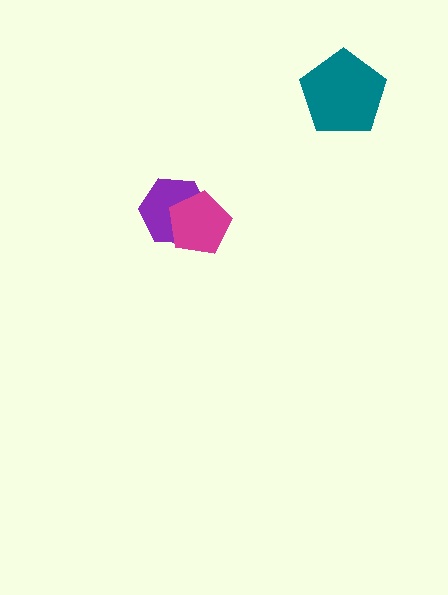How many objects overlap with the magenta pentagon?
1 object overlaps with the magenta pentagon.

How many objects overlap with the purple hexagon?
1 object overlaps with the purple hexagon.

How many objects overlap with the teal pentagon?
0 objects overlap with the teal pentagon.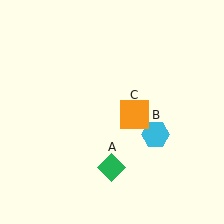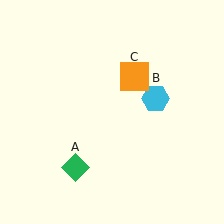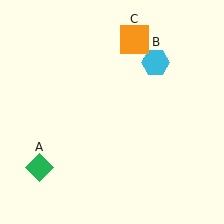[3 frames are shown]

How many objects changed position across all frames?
3 objects changed position: green diamond (object A), cyan hexagon (object B), orange square (object C).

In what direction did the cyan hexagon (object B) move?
The cyan hexagon (object B) moved up.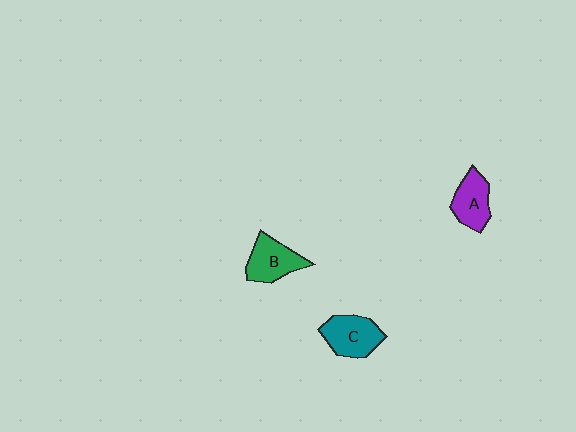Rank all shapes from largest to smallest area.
From largest to smallest: C (teal), B (green), A (purple).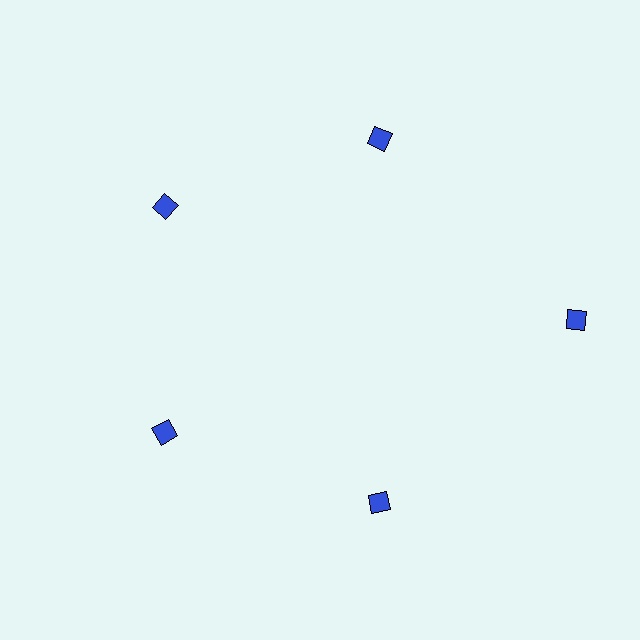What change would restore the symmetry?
The symmetry would be restored by moving it inward, back onto the ring so that all 5 diamonds sit at equal angles and equal distance from the center.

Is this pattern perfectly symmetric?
No. The 5 blue diamonds are arranged in a ring, but one element near the 3 o'clock position is pushed outward from the center, breaking the 5-fold rotational symmetry.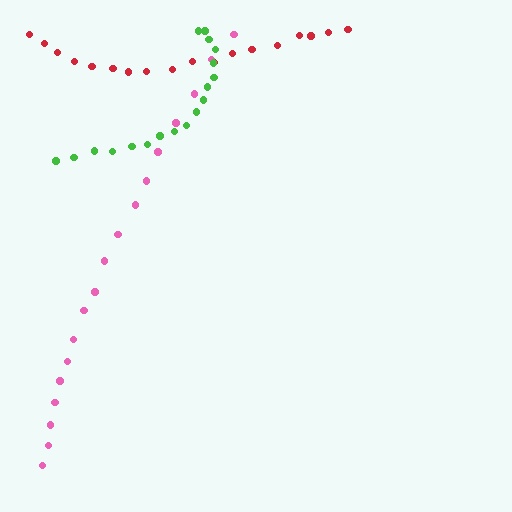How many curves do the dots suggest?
There are 3 distinct paths.